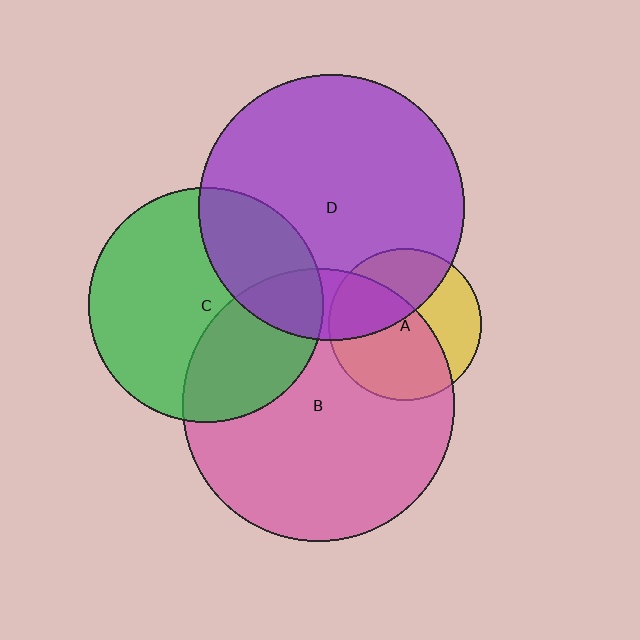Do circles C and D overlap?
Yes.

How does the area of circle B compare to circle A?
Approximately 3.2 times.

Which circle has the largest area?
Circle B (pink).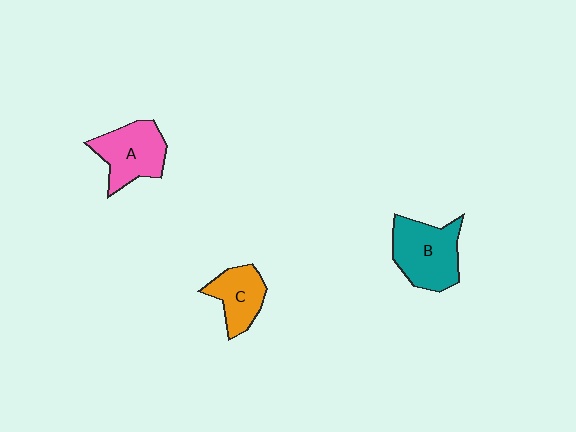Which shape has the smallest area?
Shape C (orange).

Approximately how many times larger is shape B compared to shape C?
Approximately 1.5 times.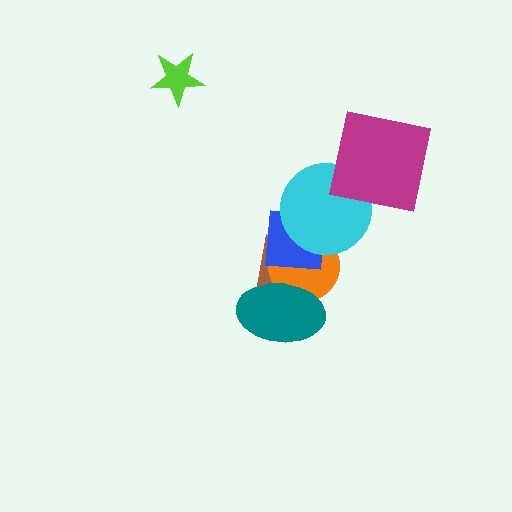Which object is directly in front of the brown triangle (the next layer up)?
The orange circle is directly in front of the brown triangle.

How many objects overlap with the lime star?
0 objects overlap with the lime star.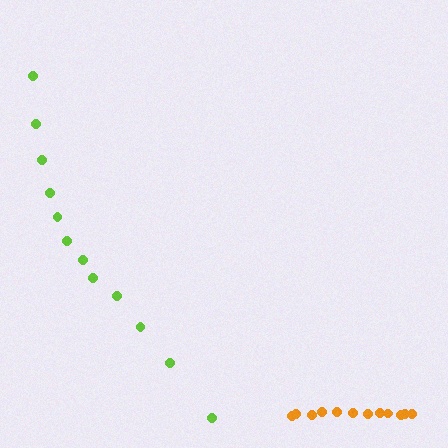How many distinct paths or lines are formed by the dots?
There are 2 distinct paths.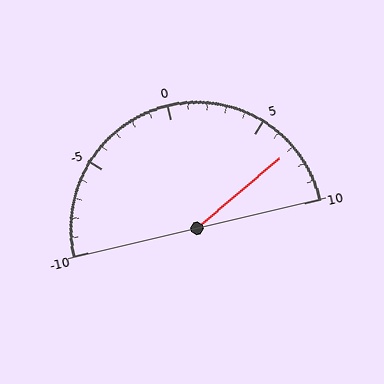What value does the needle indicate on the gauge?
The needle indicates approximately 7.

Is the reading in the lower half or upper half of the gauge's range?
The reading is in the upper half of the range (-10 to 10).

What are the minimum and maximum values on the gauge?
The gauge ranges from -10 to 10.